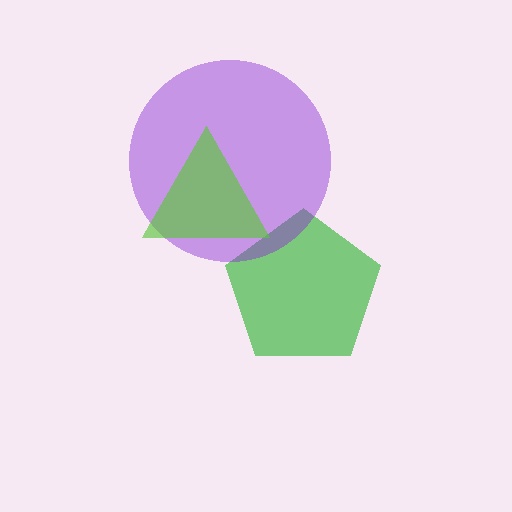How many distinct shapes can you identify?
There are 3 distinct shapes: a green pentagon, a purple circle, a lime triangle.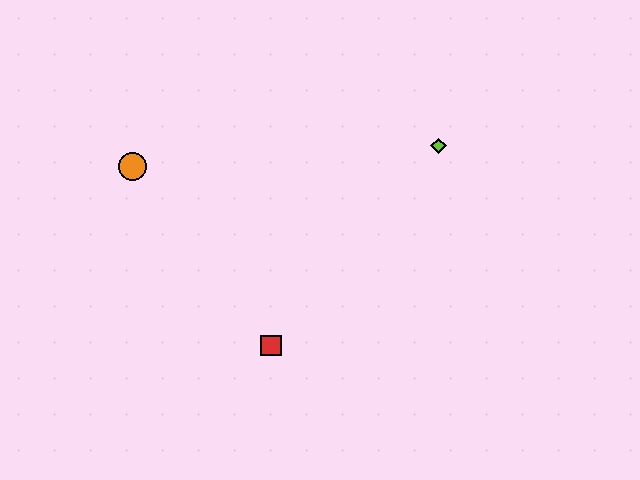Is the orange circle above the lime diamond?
No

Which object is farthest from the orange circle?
The lime diamond is farthest from the orange circle.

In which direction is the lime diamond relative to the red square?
The lime diamond is above the red square.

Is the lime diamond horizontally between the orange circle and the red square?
No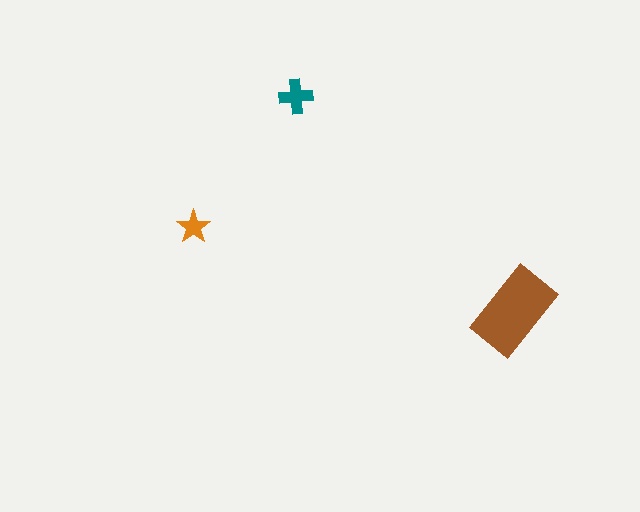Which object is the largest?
The brown rectangle.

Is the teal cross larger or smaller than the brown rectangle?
Smaller.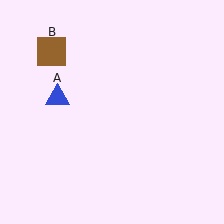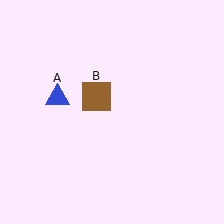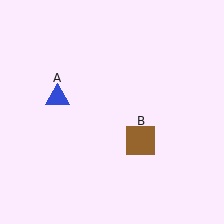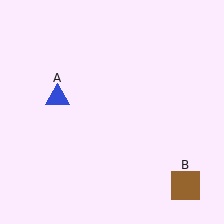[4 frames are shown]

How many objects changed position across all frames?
1 object changed position: brown square (object B).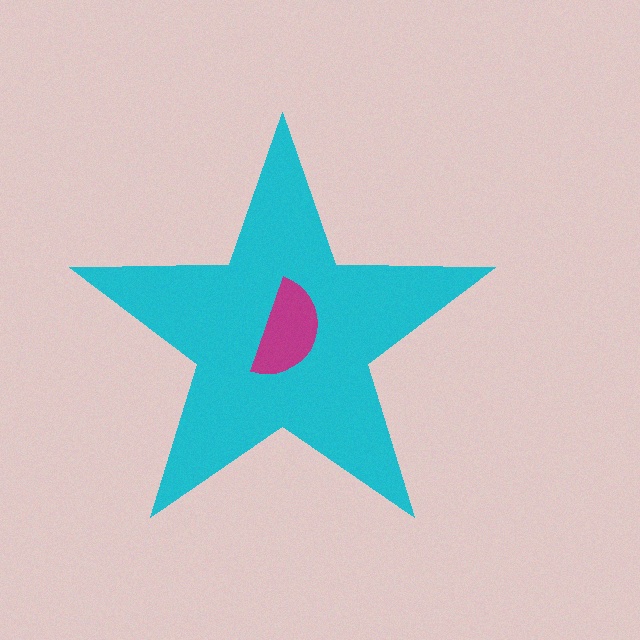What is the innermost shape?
The magenta semicircle.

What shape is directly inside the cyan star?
The magenta semicircle.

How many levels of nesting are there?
2.